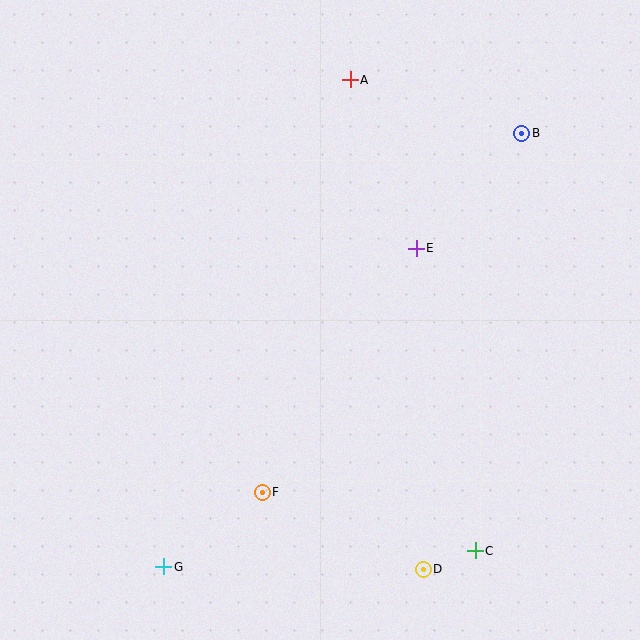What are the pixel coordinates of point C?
Point C is at (475, 551).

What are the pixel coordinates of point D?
Point D is at (423, 569).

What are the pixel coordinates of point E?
Point E is at (416, 248).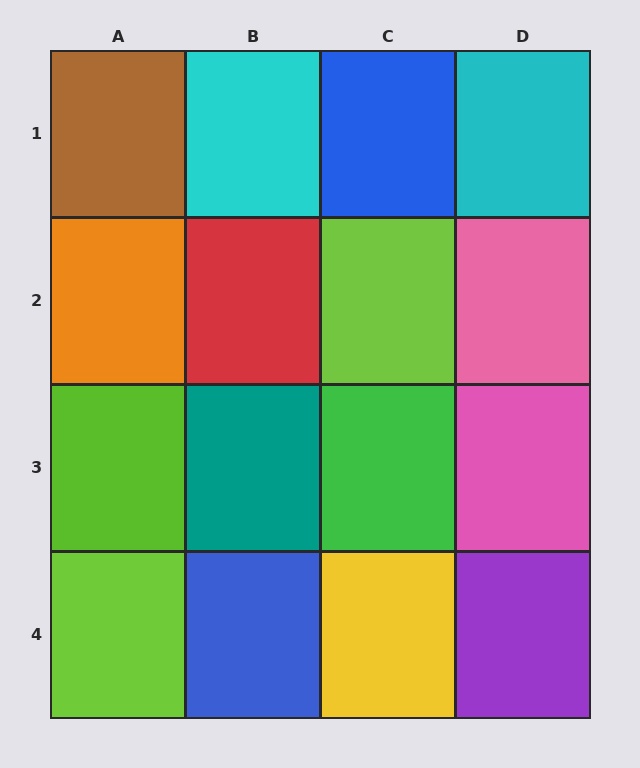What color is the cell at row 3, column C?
Green.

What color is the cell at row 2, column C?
Lime.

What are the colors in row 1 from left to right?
Brown, cyan, blue, cyan.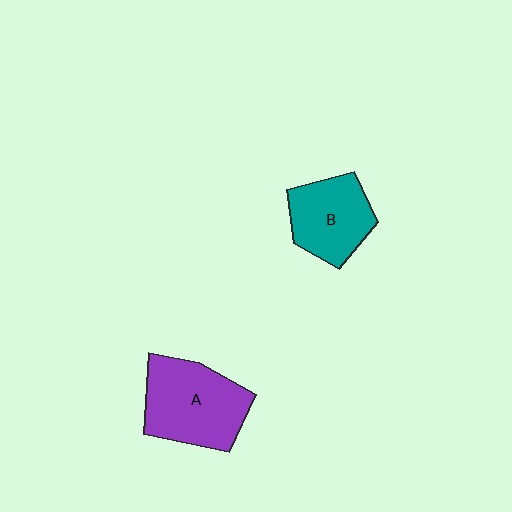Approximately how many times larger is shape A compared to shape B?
Approximately 1.3 times.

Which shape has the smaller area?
Shape B (teal).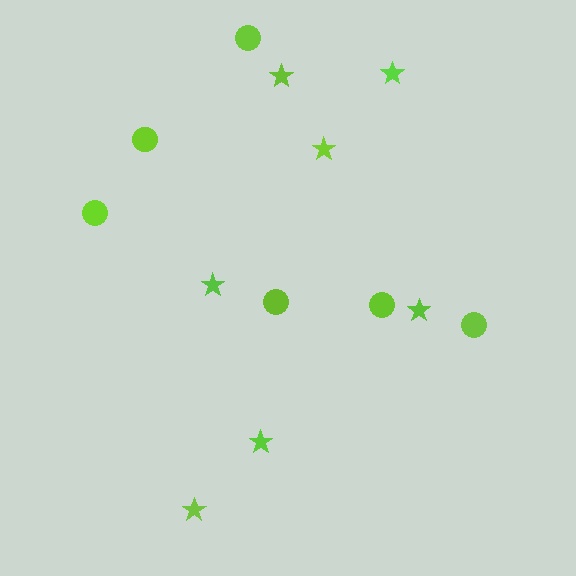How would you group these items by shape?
There are 2 groups: one group of stars (7) and one group of circles (6).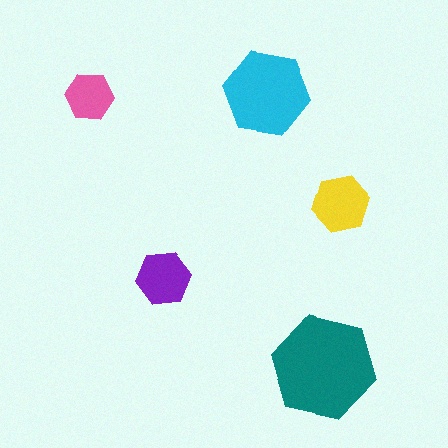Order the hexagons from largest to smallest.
the teal one, the cyan one, the yellow one, the purple one, the pink one.